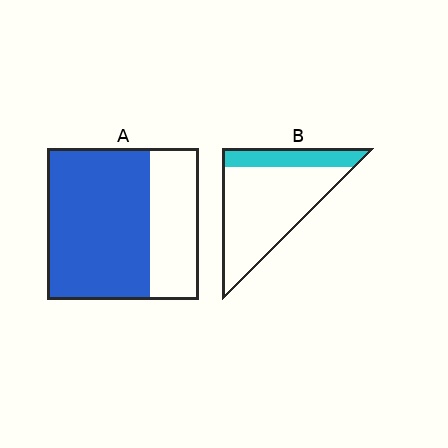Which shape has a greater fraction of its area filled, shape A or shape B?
Shape A.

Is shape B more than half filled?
No.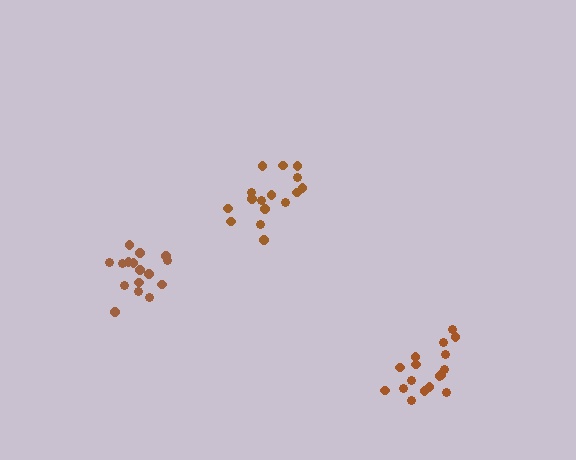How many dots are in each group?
Group 1: 16 dots, Group 2: 17 dots, Group 3: 16 dots (49 total).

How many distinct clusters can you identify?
There are 3 distinct clusters.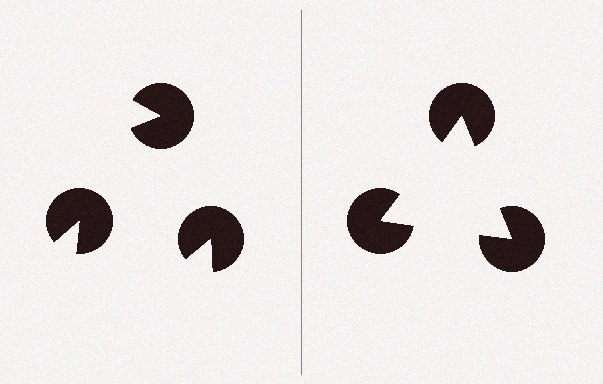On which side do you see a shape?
An illusory triangle appears on the right side. On the left side the wedge cuts are rotated, so no coherent shape forms.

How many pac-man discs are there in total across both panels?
6 — 3 on each side.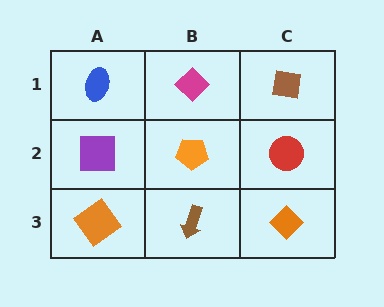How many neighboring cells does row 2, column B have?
4.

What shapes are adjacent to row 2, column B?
A magenta diamond (row 1, column B), a brown arrow (row 3, column B), a purple square (row 2, column A), a red circle (row 2, column C).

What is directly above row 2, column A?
A blue ellipse.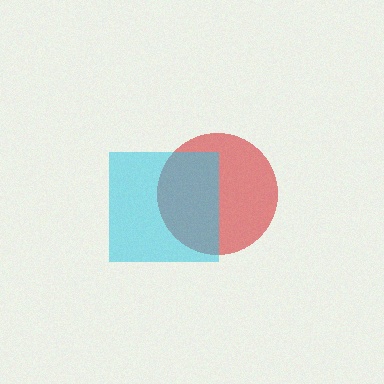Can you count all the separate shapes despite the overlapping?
Yes, there are 2 separate shapes.